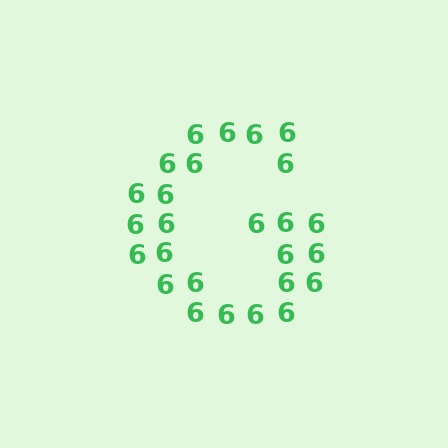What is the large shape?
The large shape is the letter G.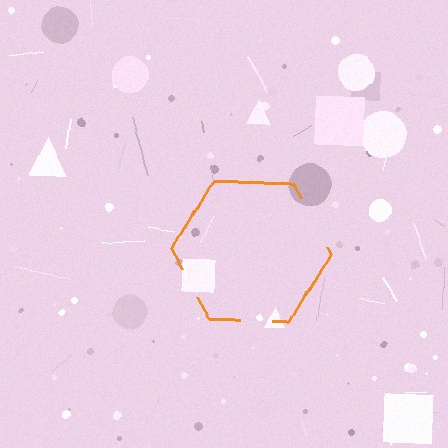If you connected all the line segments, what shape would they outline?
They would outline a hexagon.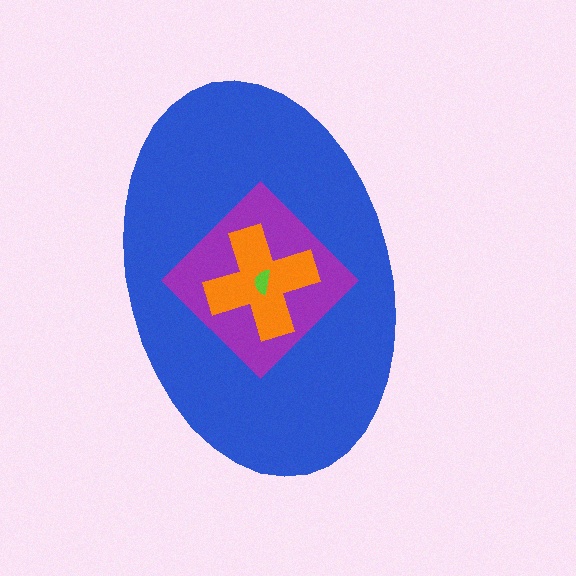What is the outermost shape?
The blue ellipse.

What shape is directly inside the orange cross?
The lime semicircle.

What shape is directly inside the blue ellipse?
The purple diamond.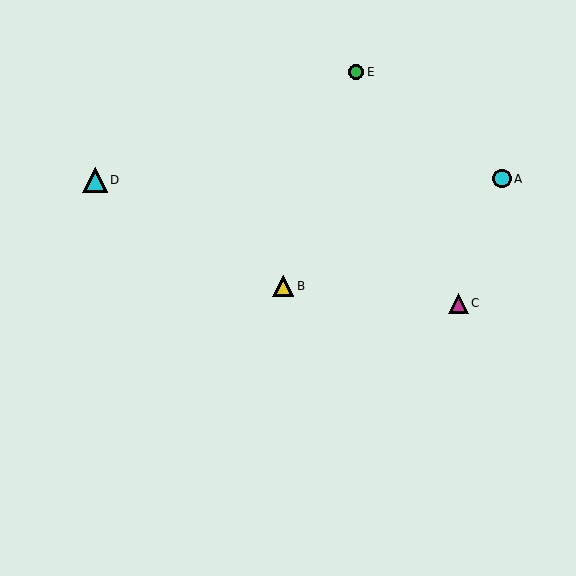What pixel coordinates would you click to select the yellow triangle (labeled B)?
Click at (283, 286) to select the yellow triangle B.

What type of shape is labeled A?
Shape A is a cyan circle.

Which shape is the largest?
The cyan triangle (labeled D) is the largest.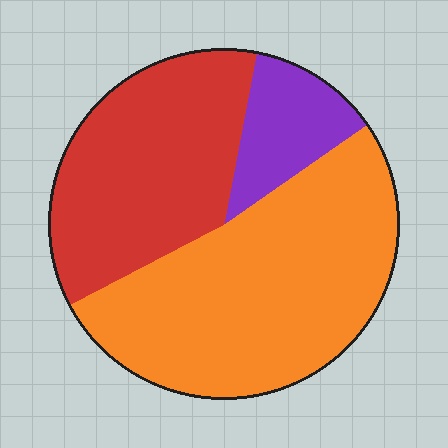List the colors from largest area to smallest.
From largest to smallest: orange, red, purple.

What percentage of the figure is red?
Red covers 36% of the figure.